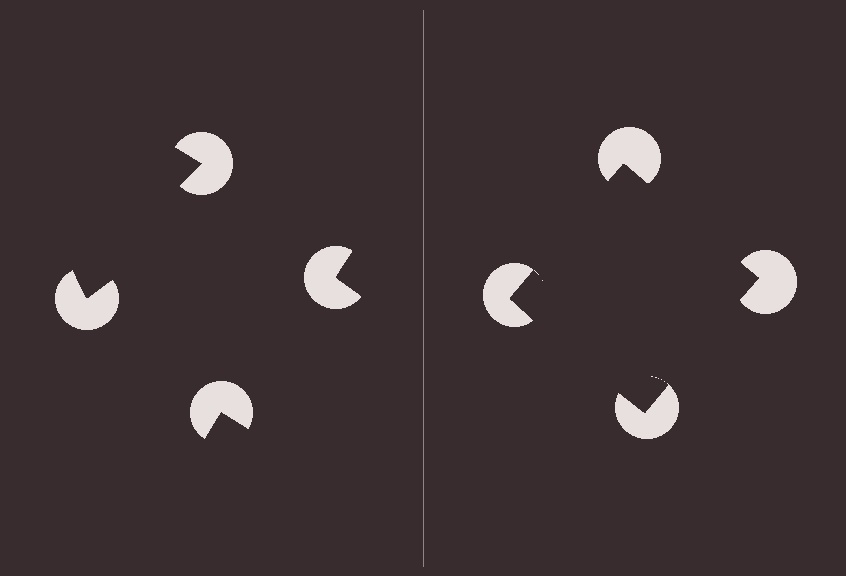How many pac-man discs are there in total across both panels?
8 — 4 on each side.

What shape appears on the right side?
An illusory square.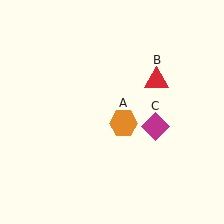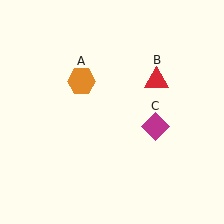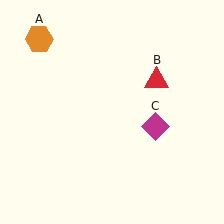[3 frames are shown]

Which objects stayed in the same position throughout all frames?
Red triangle (object B) and magenta diamond (object C) remained stationary.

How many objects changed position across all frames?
1 object changed position: orange hexagon (object A).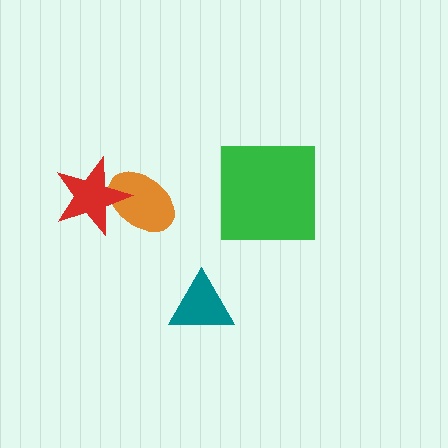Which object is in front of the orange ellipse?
The red star is in front of the orange ellipse.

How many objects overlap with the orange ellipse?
1 object overlaps with the orange ellipse.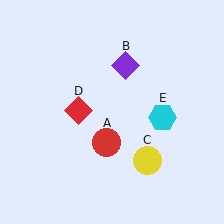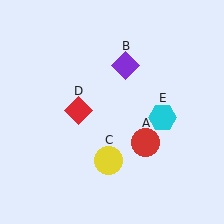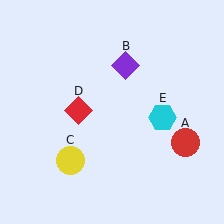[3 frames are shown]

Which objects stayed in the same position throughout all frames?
Purple diamond (object B) and red diamond (object D) and cyan hexagon (object E) remained stationary.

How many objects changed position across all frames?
2 objects changed position: red circle (object A), yellow circle (object C).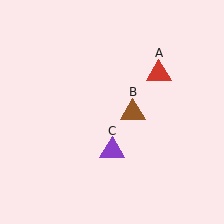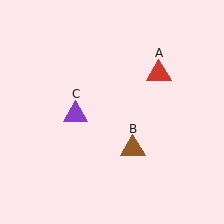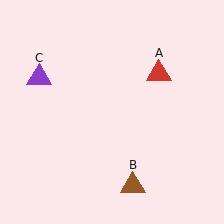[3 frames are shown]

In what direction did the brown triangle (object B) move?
The brown triangle (object B) moved down.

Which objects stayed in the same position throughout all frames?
Red triangle (object A) remained stationary.